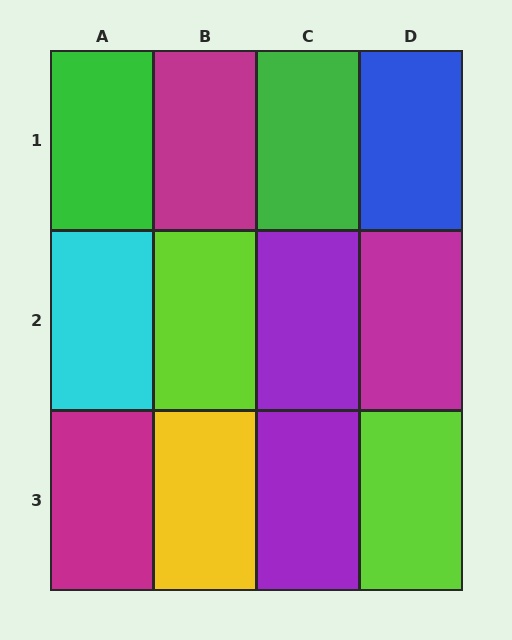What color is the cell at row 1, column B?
Magenta.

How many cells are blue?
1 cell is blue.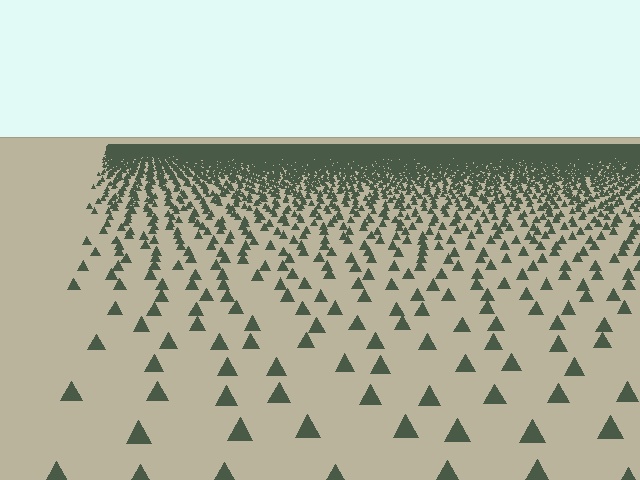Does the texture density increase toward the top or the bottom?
Density increases toward the top.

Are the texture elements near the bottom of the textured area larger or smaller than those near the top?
Larger. Near the bottom, elements are closer to the viewer and appear at a bigger on-screen size.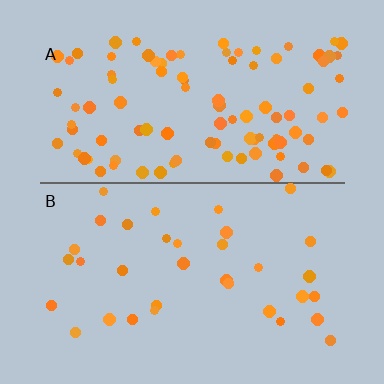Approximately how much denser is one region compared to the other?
Approximately 2.9× — region A over region B.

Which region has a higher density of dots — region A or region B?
A (the top).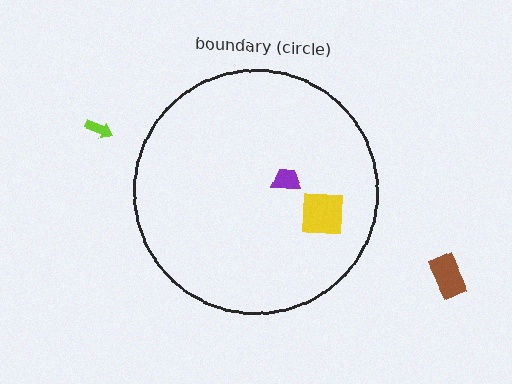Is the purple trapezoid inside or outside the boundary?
Inside.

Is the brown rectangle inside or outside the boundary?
Outside.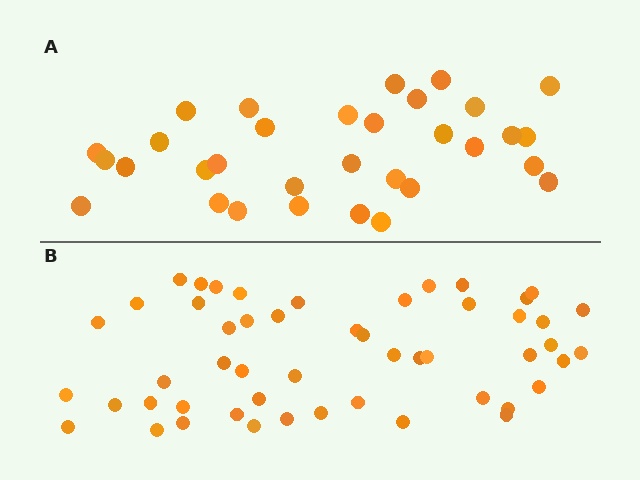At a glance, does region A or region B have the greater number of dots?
Region B (the bottom region) has more dots.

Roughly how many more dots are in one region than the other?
Region B has approximately 20 more dots than region A.